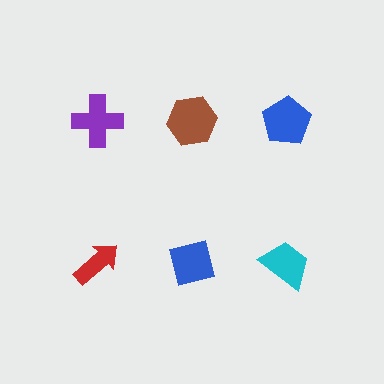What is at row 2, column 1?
A red arrow.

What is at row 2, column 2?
A blue square.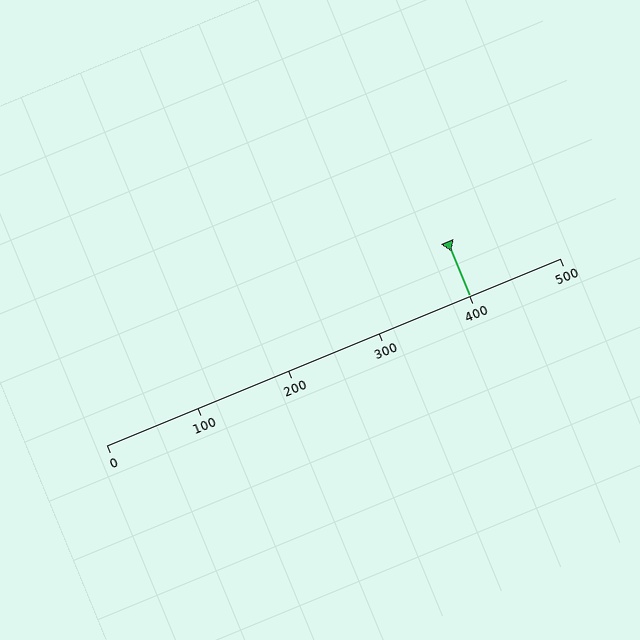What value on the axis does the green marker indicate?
The marker indicates approximately 400.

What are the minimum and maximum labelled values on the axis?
The axis runs from 0 to 500.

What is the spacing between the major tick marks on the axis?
The major ticks are spaced 100 apart.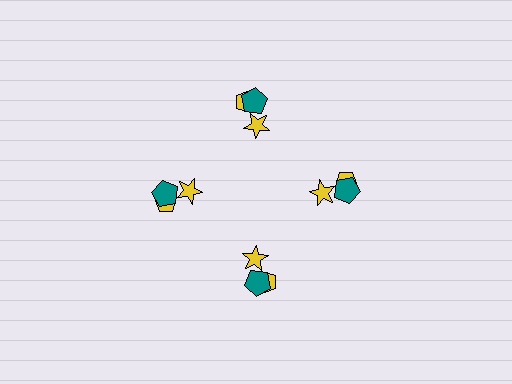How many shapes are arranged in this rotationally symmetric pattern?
There are 12 shapes, arranged in 4 groups of 3.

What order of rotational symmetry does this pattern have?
This pattern has 4-fold rotational symmetry.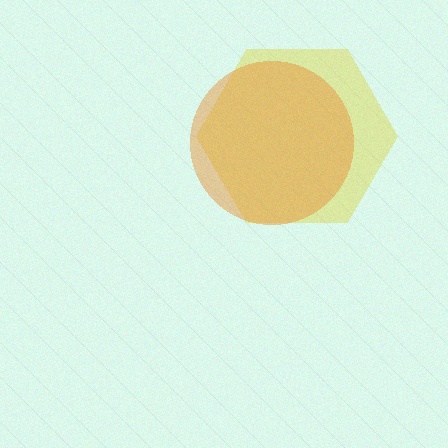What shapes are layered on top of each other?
The layered shapes are: a yellow hexagon, an orange circle.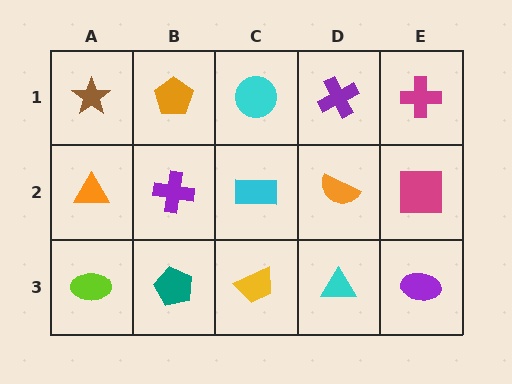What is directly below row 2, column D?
A cyan triangle.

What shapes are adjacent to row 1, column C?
A cyan rectangle (row 2, column C), an orange pentagon (row 1, column B), a purple cross (row 1, column D).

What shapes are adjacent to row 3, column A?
An orange triangle (row 2, column A), a teal pentagon (row 3, column B).